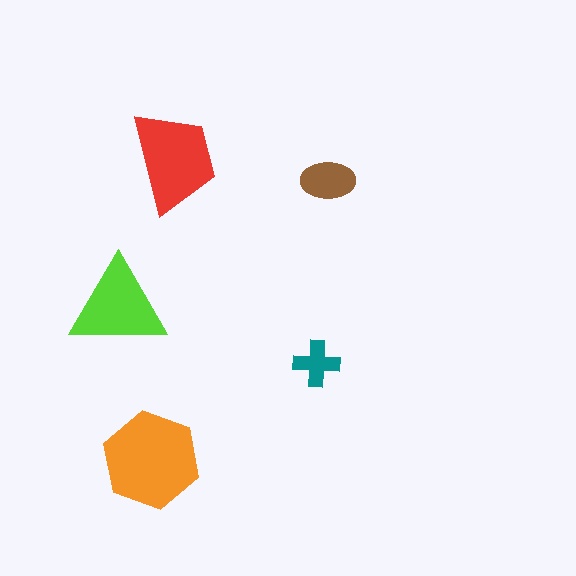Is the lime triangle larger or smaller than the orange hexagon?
Smaller.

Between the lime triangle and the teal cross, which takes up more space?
The lime triangle.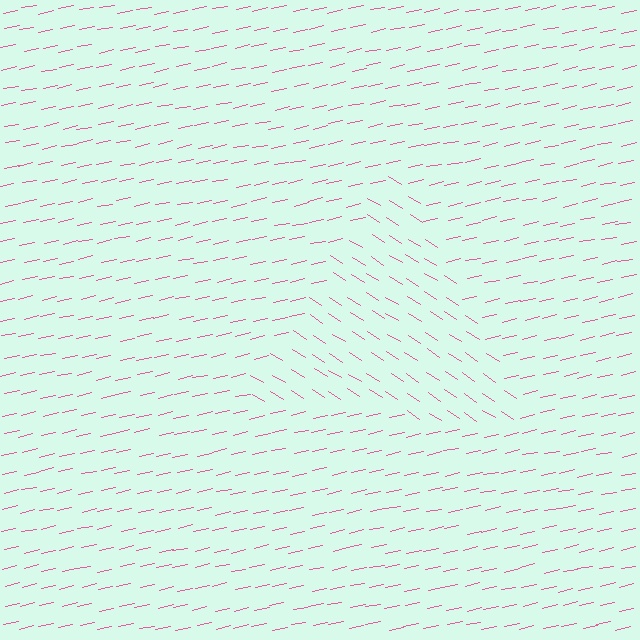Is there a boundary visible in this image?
Yes, there is a texture boundary formed by a change in line orientation.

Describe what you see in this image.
The image is filled with small pink line segments. A triangle region in the image has lines oriented differently from the surrounding lines, creating a visible texture boundary.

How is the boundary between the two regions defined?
The boundary is defined purely by a change in line orientation (approximately 45 degrees difference). All lines are the same color and thickness.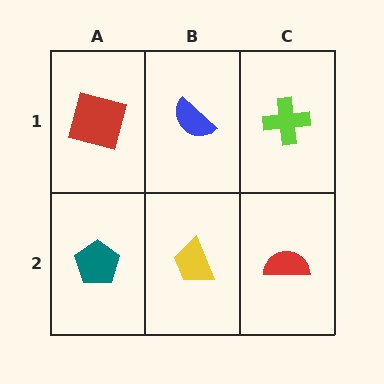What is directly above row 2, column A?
A red square.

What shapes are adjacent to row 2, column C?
A lime cross (row 1, column C), a yellow trapezoid (row 2, column B).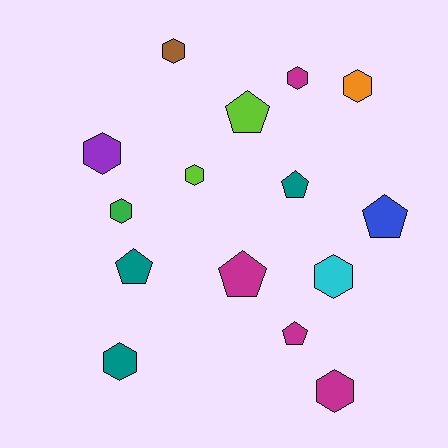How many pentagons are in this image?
There are 6 pentagons.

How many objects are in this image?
There are 15 objects.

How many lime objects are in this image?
There are 2 lime objects.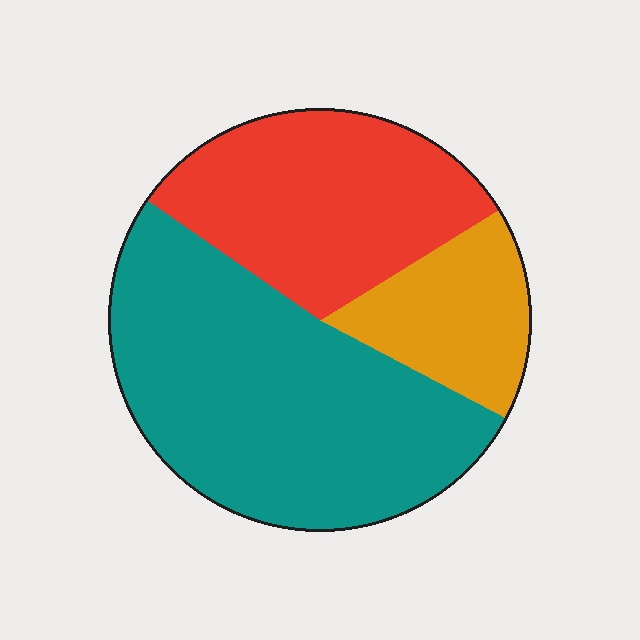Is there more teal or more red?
Teal.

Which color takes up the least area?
Orange, at roughly 15%.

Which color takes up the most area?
Teal, at roughly 50%.